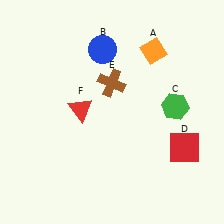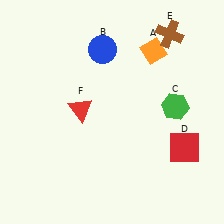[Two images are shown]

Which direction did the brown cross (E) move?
The brown cross (E) moved right.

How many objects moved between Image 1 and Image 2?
1 object moved between the two images.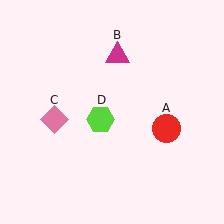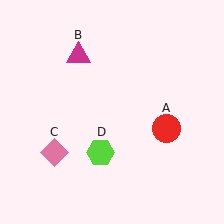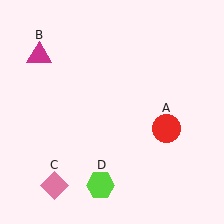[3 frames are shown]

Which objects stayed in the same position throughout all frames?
Red circle (object A) remained stationary.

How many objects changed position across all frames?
3 objects changed position: magenta triangle (object B), pink diamond (object C), lime hexagon (object D).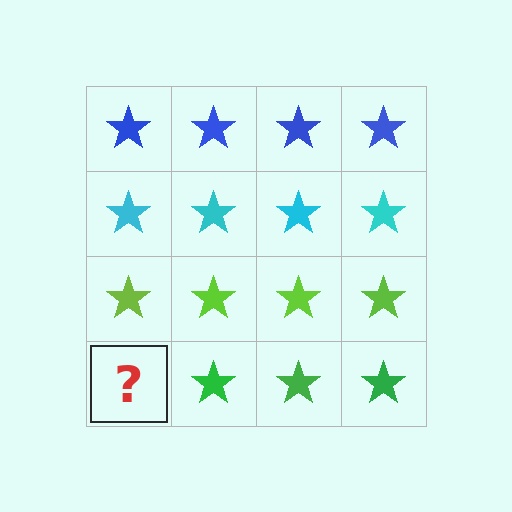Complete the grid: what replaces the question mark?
The question mark should be replaced with a green star.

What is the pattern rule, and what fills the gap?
The rule is that each row has a consistent color. The gap should be filled with a green star.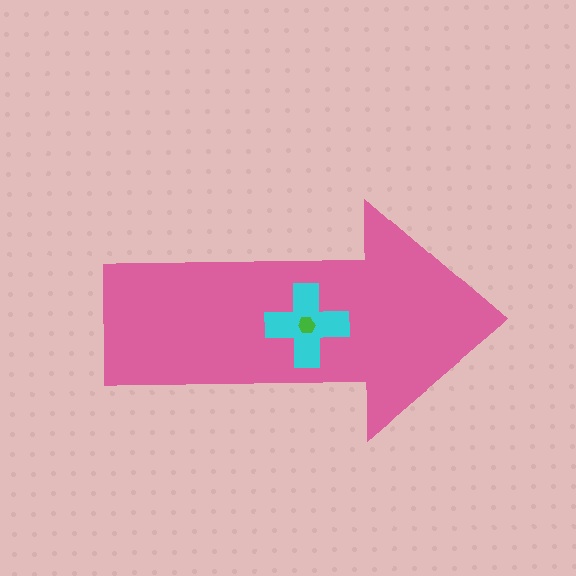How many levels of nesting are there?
3.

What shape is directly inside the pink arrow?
The cyan cross.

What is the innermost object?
The green hexagon.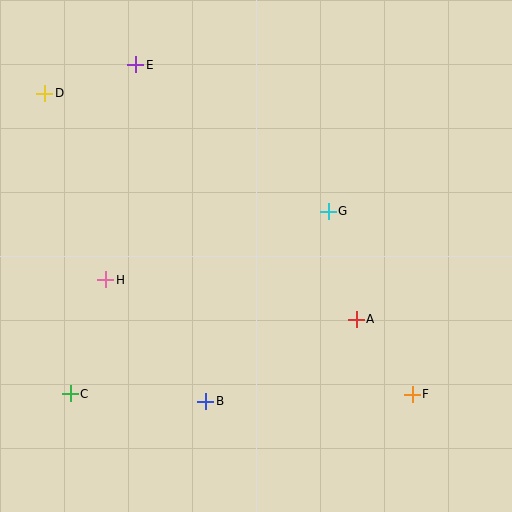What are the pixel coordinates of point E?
Point E is at (136, 65).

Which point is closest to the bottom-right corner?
Point F is closest to the bottom-right corner.